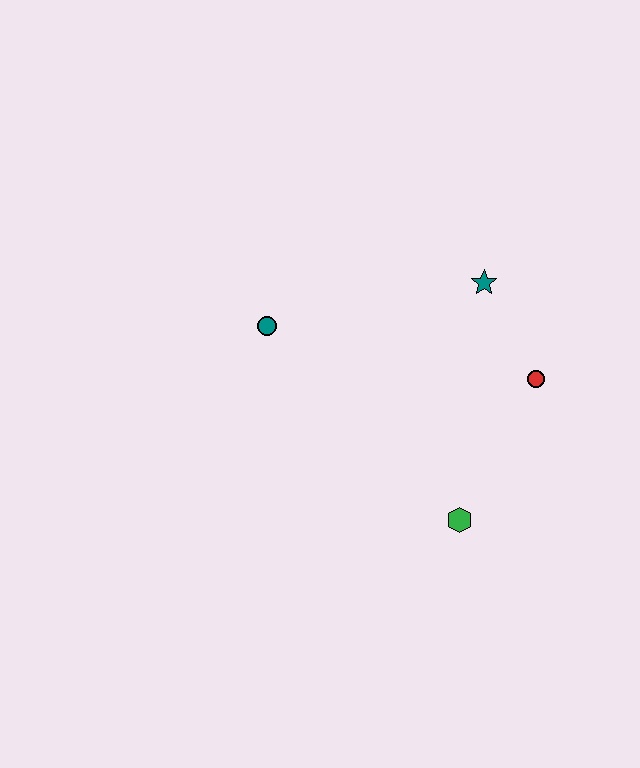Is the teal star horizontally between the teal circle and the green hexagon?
No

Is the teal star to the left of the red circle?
Yes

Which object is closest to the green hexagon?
The red circle is closest to the green hexagon.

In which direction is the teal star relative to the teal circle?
The teal star is to the right of the teal circle.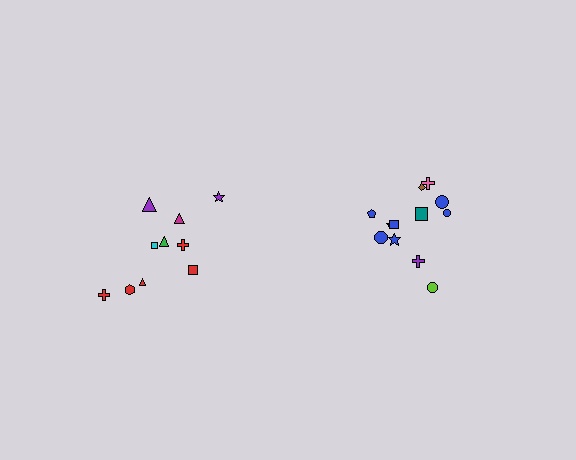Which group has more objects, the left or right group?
The right group.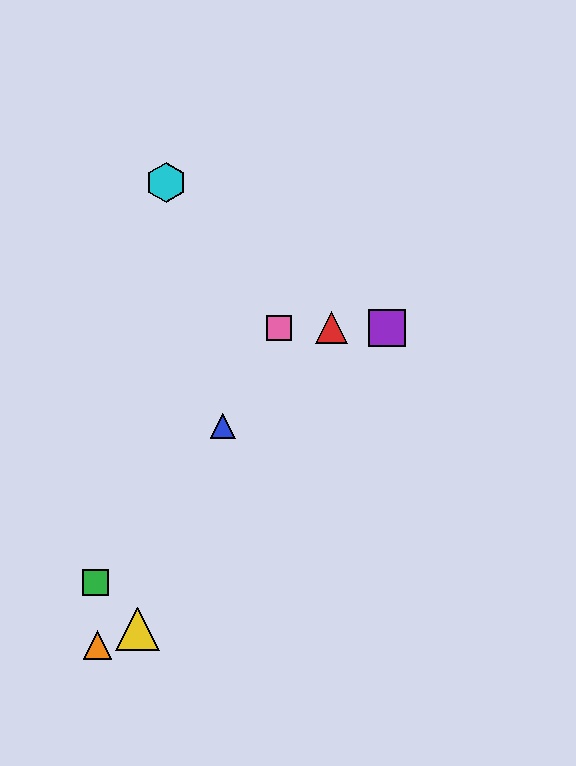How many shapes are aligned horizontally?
3 shapes (the red triangle, the purple square, the pink square) are aligned horizontally.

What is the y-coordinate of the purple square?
The purple square is at y≈328.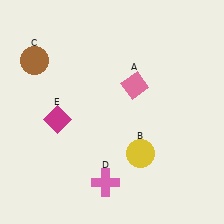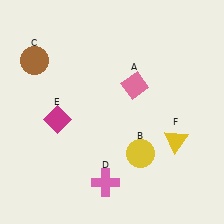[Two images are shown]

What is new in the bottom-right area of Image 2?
A yellow triangle (F) was added in the bottom-right area of Image 2.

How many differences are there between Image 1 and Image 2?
There is 1 difference between the two images.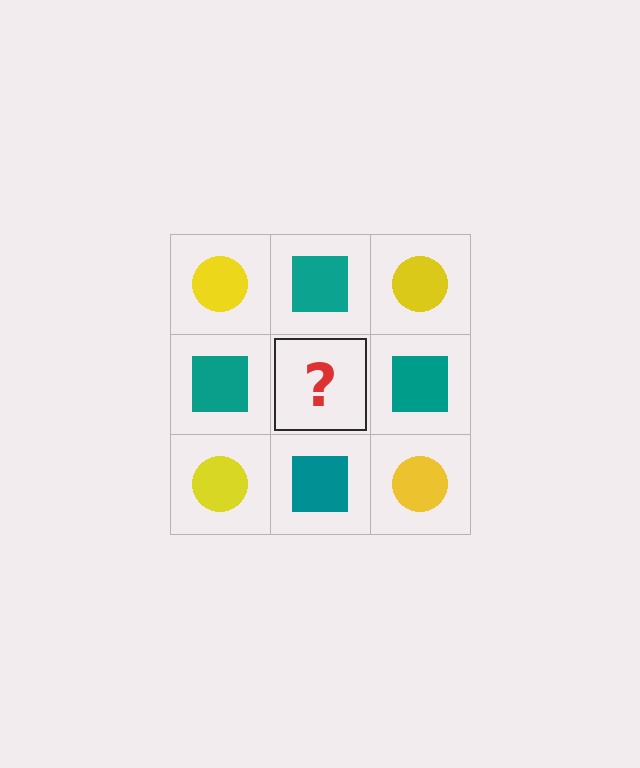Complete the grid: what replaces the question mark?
The question mark should be replaced with a yellow circle.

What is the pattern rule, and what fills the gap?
The rule is that it alternates yellow circle and teal square in a checkerboard pattern. The gap should be filled with a yellow circle.